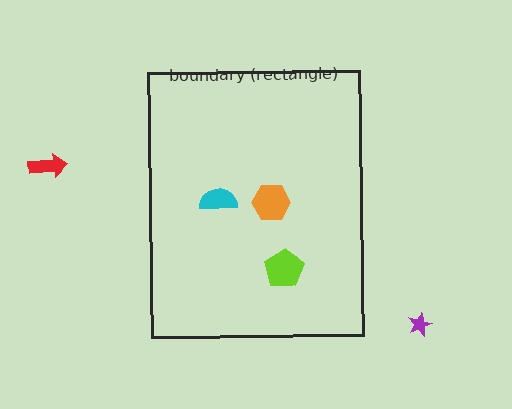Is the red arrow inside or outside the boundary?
Outside.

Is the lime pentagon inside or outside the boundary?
Inside.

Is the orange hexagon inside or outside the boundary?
Inside.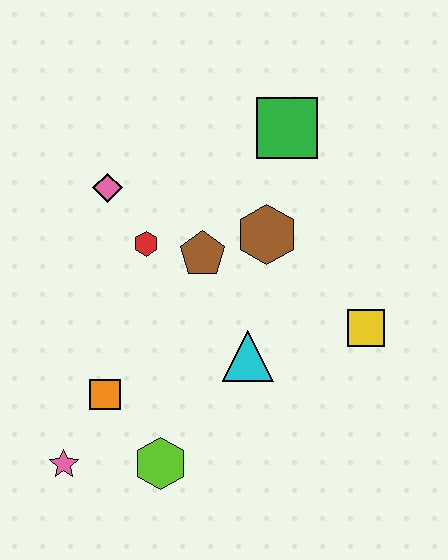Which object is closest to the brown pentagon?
The red hexagon is closest to the brown pentagon.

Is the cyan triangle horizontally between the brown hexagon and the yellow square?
No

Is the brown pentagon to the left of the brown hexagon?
Yes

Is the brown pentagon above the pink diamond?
No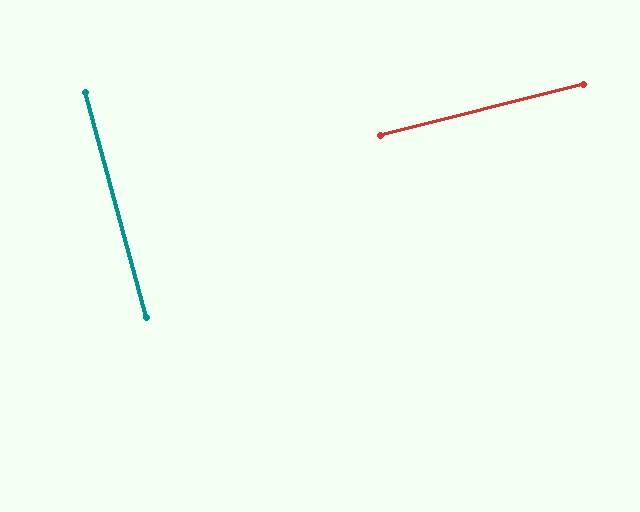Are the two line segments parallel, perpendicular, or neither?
Perpendicular — they meet at approximately 89°.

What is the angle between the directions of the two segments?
Approximately 89 degrees.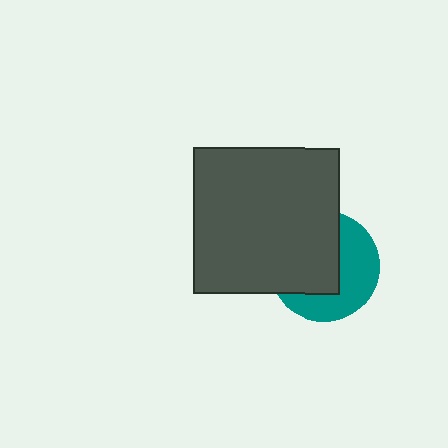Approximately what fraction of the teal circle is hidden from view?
Roughly 53% of the teal circle is hidden behind the dark gray square.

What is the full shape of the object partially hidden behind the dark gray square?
The partially hidden object is a teal circle.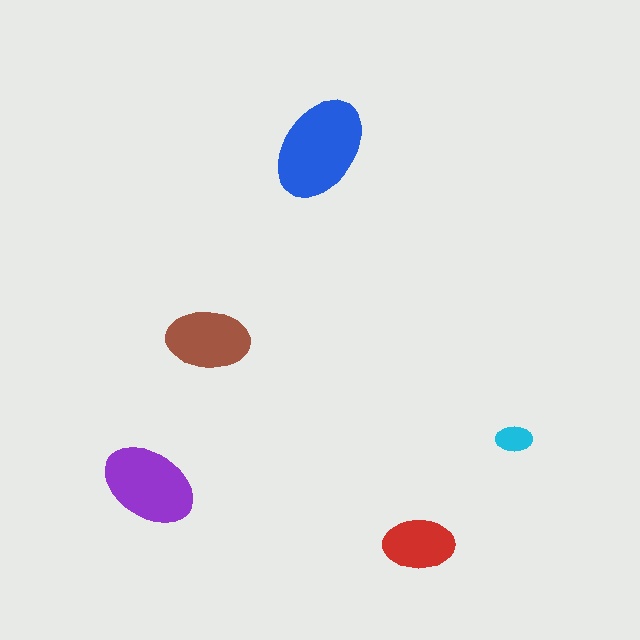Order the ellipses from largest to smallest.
the blue one, the purple one, the brown one, the red one, the cyan one.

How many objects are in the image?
There are 5 objects in the image.